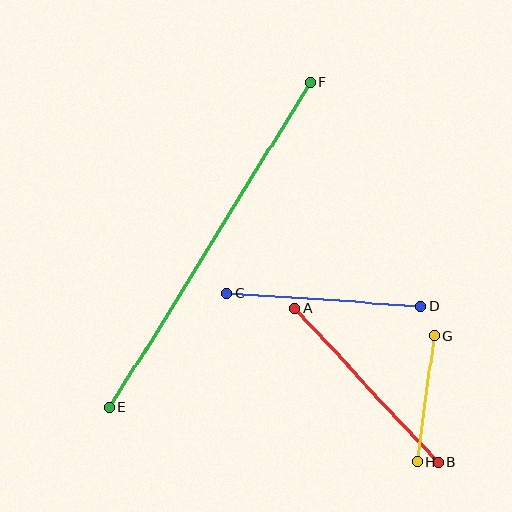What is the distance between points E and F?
The distance is approximately 382 pixels.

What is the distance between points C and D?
The distance is approximately 194 pixels.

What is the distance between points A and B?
The distance is approximately 210 pixels.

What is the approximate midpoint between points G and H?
The midpoint is at approximately (426, 398) pixels.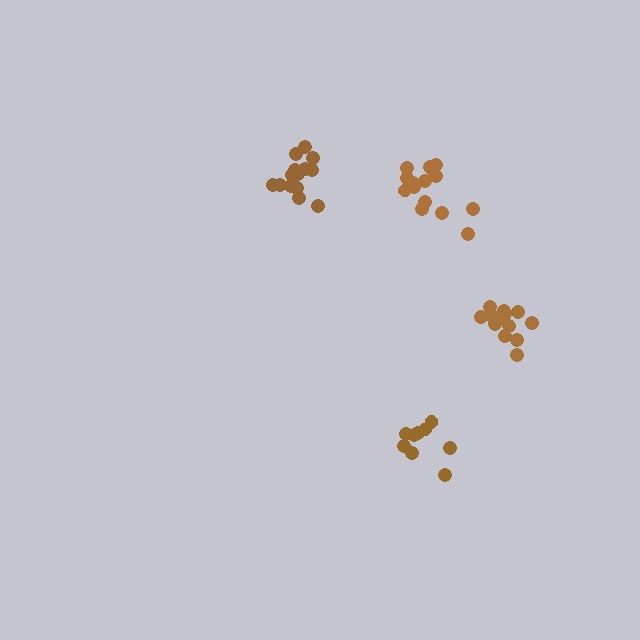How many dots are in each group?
Group 1: 13 dots, Group 2: 9 dots, Group 3: 14 dots, Group 4: 15 dots (51 total).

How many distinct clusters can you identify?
There are 4 distinct clusters.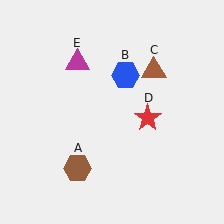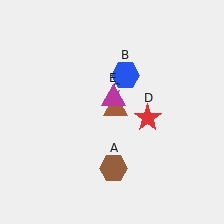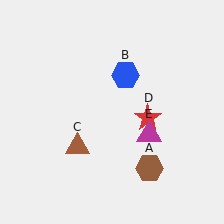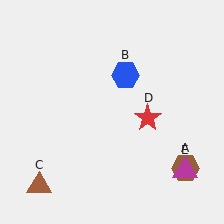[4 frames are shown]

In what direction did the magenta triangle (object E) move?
The magenta triangle (object E) moved down and to the right.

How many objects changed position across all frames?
3 objects changed position: brown hexagon (object A), brown triangle (object C), magenta triangle (object E).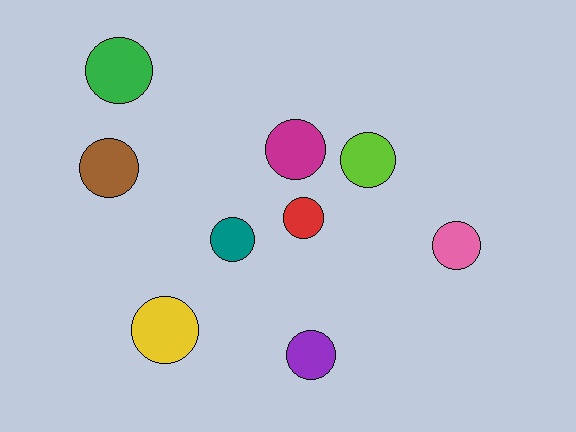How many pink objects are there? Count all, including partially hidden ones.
There is 1 pink object.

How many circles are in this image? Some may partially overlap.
There are 9 circles.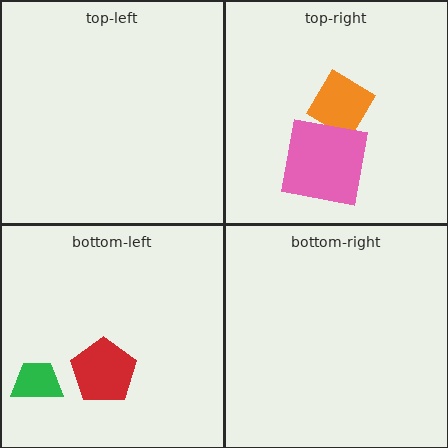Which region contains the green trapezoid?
The bottom-left region.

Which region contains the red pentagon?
The bottom-left region.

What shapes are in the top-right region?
The orange diamond, the pink square.